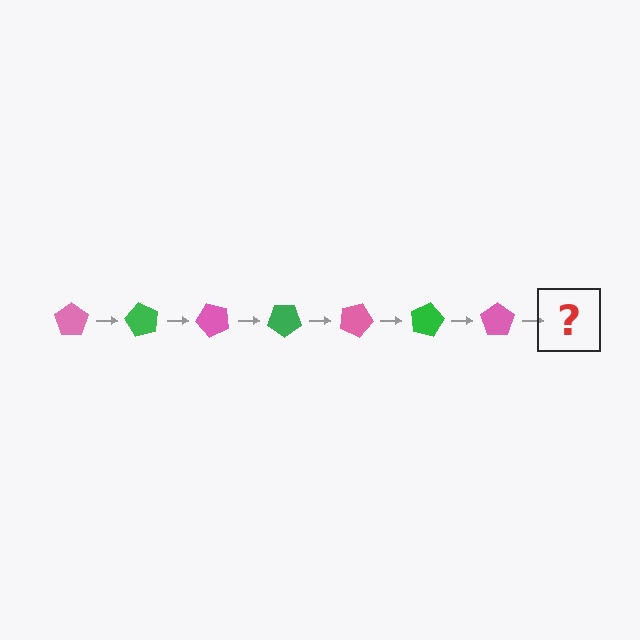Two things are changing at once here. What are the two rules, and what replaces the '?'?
The two rules are that it rotates 60 degrees each step and the color cycles through pink and green. The '?' should be a green pentagon, rotated 420 degrees from the start.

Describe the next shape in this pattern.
It should be a green pentagon, rotated 420 degrees from the start.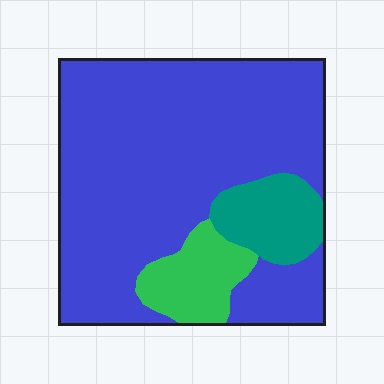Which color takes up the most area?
Blue, at roughly 80%.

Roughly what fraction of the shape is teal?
Teal takes up less than a quarter of the shape.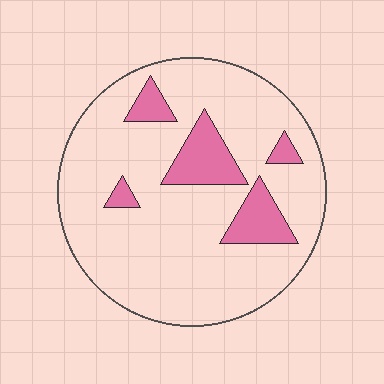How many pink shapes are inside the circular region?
5.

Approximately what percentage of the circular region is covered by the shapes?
Approximately 15%.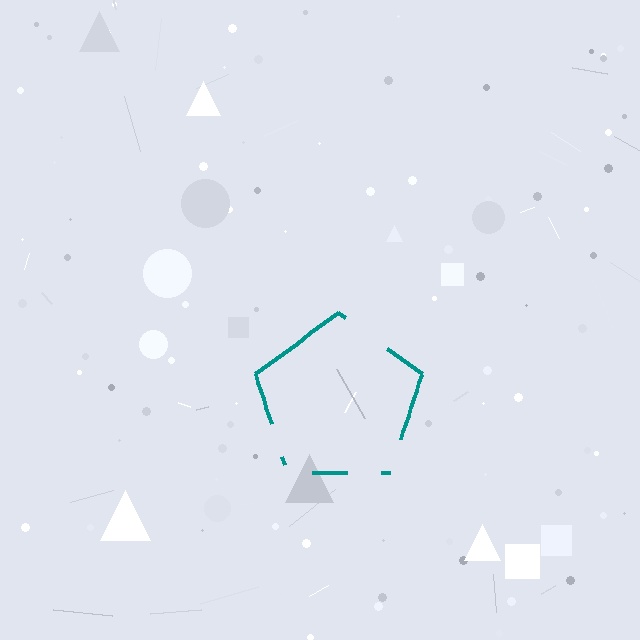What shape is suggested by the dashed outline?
The dashed outline suggests a pentagon.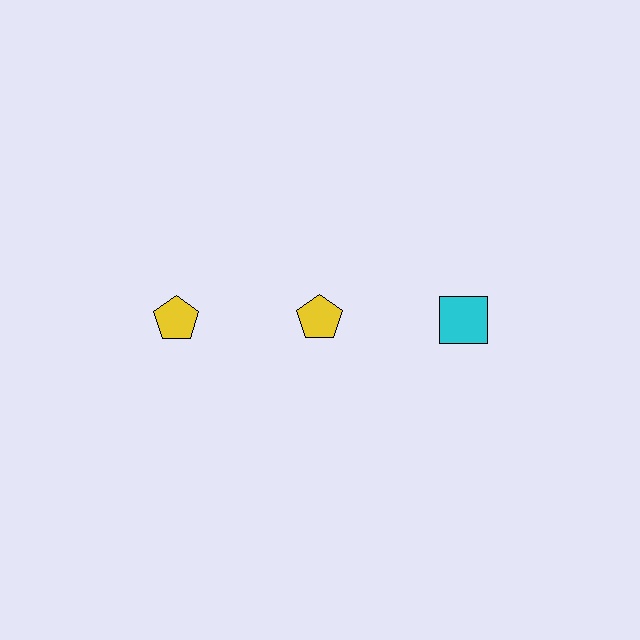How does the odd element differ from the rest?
It differs in both color (cyan instead of yellow) and shape (square instead of pentagon).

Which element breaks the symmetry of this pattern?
The cyan square in the top row, center column breaks the symmetry. All other shapes are yellow pentagons.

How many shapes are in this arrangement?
There are 3 shapes arranged in a grid pattern.